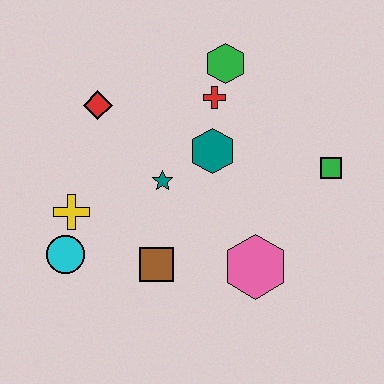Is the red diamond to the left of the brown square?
Yes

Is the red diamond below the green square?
No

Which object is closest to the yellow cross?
The cyan circle is closest to the yellow cross.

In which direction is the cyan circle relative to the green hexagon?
The cyan circle is below the green hexagon.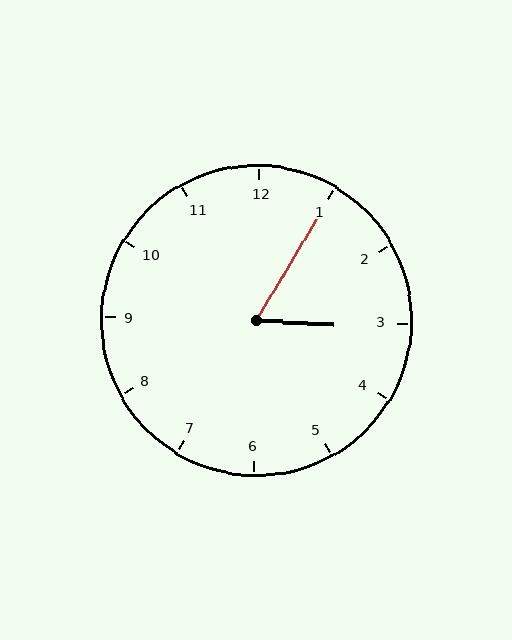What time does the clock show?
3:05.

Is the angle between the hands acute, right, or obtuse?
It is acute.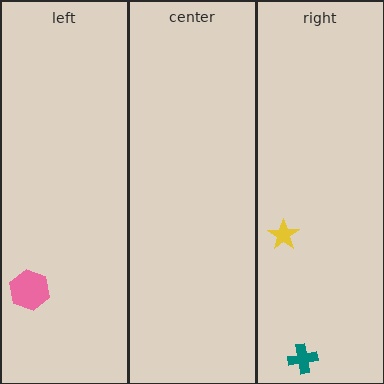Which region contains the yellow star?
The right region.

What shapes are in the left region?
The pink hexagon.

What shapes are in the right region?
The teal cross, the yellow star.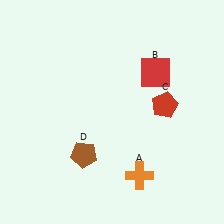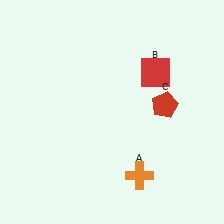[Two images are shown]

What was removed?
The brown pentagon (D) was removed in Image 2.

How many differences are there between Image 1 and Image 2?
There is 1 difference between the two images.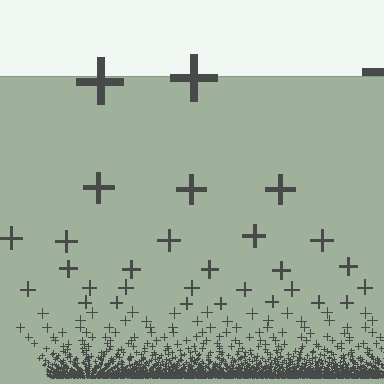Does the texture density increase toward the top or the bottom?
Density increases toward the bottom.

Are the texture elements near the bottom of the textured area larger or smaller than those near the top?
Smaller. The gradient is inverted — elements near the bottom are smaller and denser.